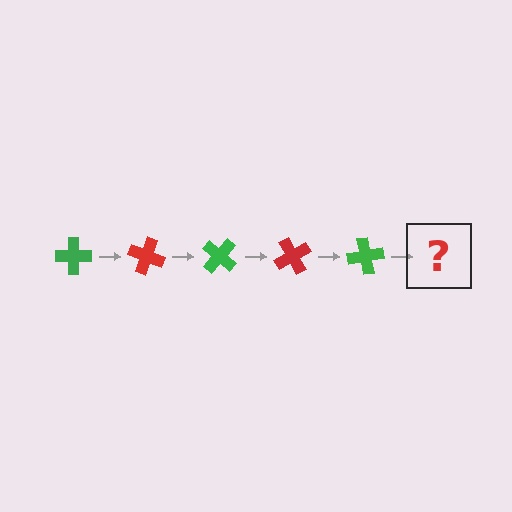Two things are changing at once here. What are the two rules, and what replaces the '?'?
The two rules are that it rotates 20 degrees each step and the color cycles through green and red. The '?' should be a red cross, rotated 100 degrees from the start.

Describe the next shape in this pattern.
It should be a red cross, rotated 100 degrees from the start.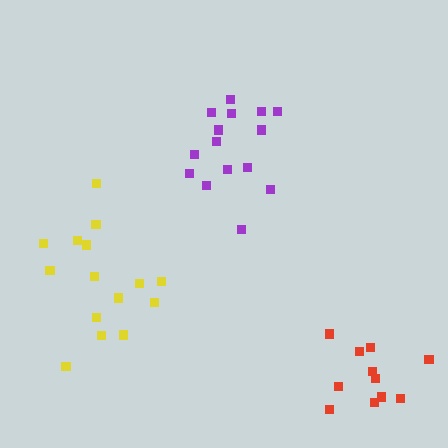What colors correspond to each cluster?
The clusters are colored: red, yellow, purple.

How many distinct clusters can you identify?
There are 3 distinct clusters.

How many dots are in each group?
Group 1: 11 dots, Group 2: 15 dots, Group 3: 15 dots (41 total).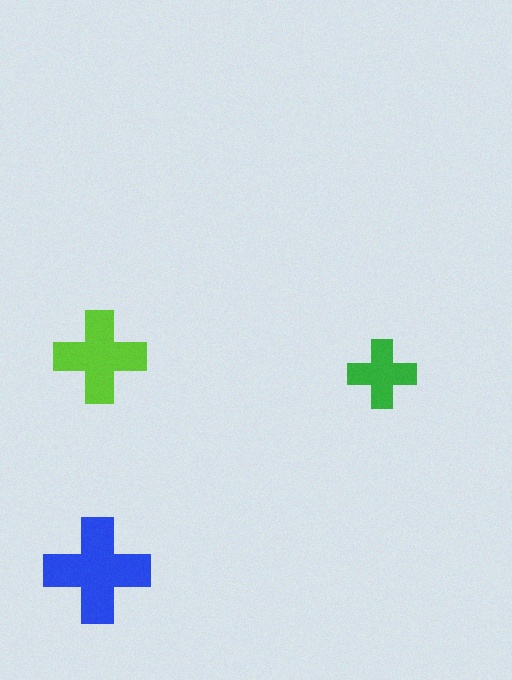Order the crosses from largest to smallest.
the blue one, the lime one, the green one.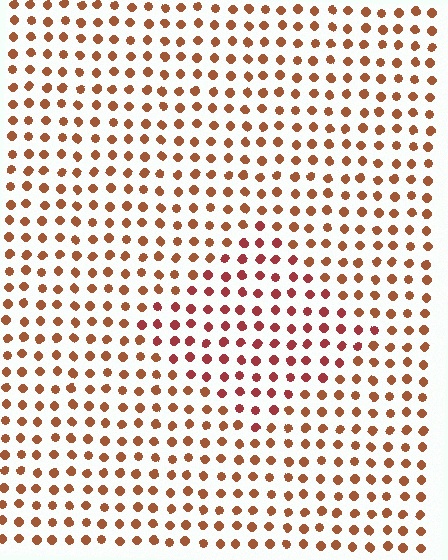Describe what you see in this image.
The image is filled with small brown elements in a uniform arrangement. A diamond-shaped region is visible where the elements are tinted to a slightly different hue, forming a subtle color boundary.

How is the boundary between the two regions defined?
The boundary is defined purely by a slight shift in hue (about 24 degrees). Spacing, size, and orientation are identical on both sides.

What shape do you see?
I see a diamond.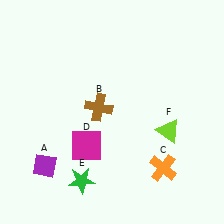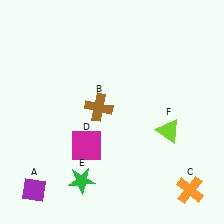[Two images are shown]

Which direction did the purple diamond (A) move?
The purple diamond (A) moved down.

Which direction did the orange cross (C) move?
The orange cross (C) moved right.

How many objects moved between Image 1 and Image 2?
2 objects moved between the two images.